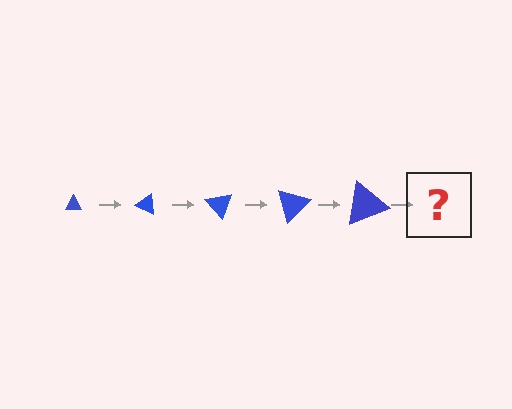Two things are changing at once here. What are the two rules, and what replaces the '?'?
The two rules are that the triangle grows larger each step and it rotates 25 degrees each step. The '?' should be a triangle, larger than the previous one and rotated 125 degrees from the start.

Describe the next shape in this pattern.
It should be a triangle, larger than the previous one and rotated 125 degrees from the start.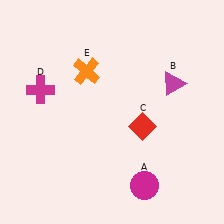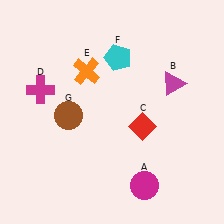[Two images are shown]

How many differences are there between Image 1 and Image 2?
There are 2 differences between the two images.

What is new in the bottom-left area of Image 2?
A brown circle (G) was added in the bottom-left area of Image 2.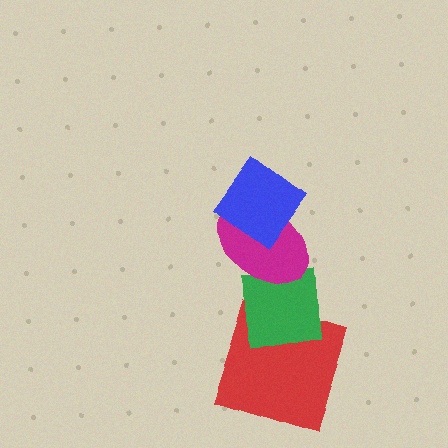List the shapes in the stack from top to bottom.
From top to bottom: the blue diamond, the magenta ellipse, the green square, the red square.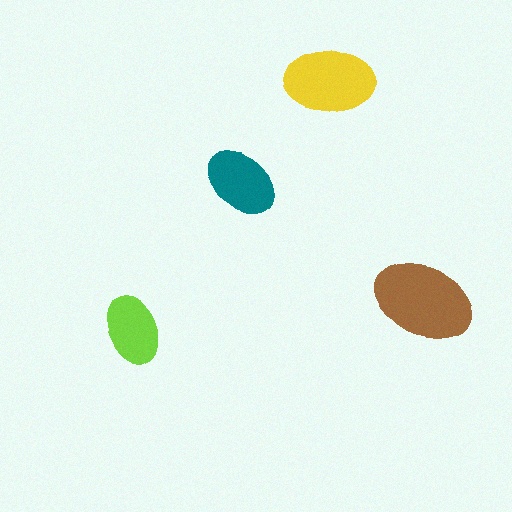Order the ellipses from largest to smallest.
the brown one, the yellow one, the teal one, the lime one.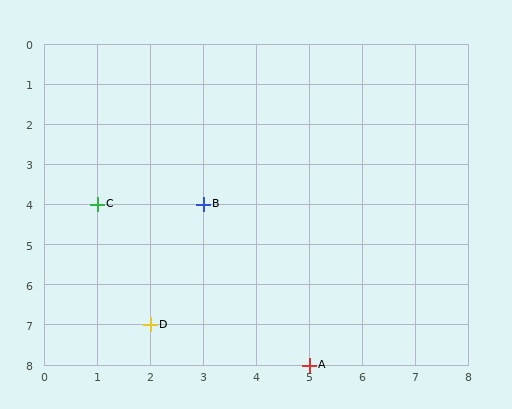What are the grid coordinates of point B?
Point B is at grid coordinates (3, 4).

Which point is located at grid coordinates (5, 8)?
Point A is at (5, 8).